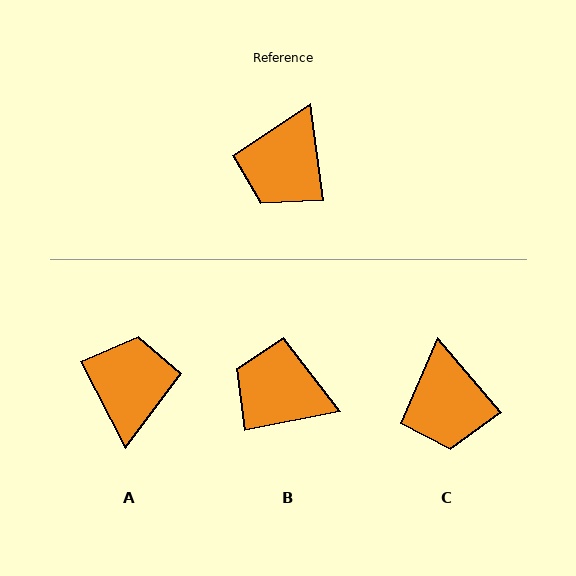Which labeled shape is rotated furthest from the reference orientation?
A, about 160 degrees away.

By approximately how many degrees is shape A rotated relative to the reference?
Approximately 160 degrees clockwise.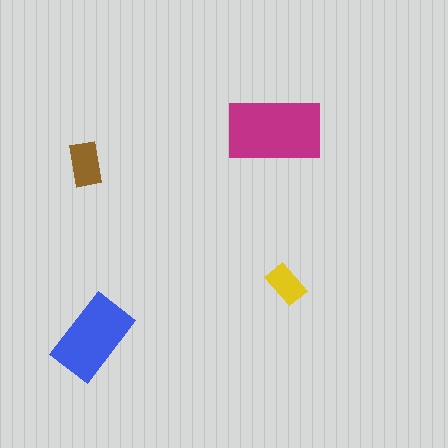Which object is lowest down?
The blue rectangle is bottommost.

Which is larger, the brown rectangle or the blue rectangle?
The blue one.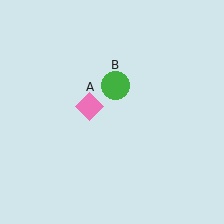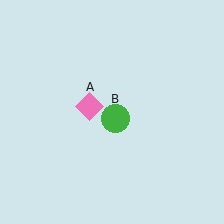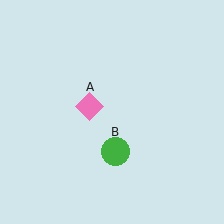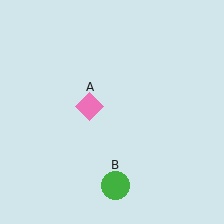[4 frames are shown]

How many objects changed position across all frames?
1 object changed position: green circle (object B).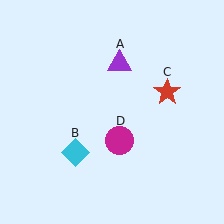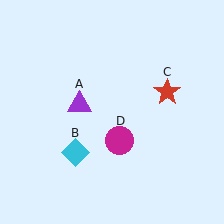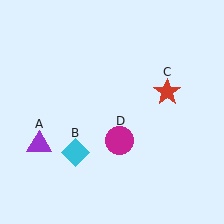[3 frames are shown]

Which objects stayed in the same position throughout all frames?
Cyan diamond (object B) and red star (object C) and magenta circle (object D) remained stationary.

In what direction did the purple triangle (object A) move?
The purple triangle (object A) moved down and to the left.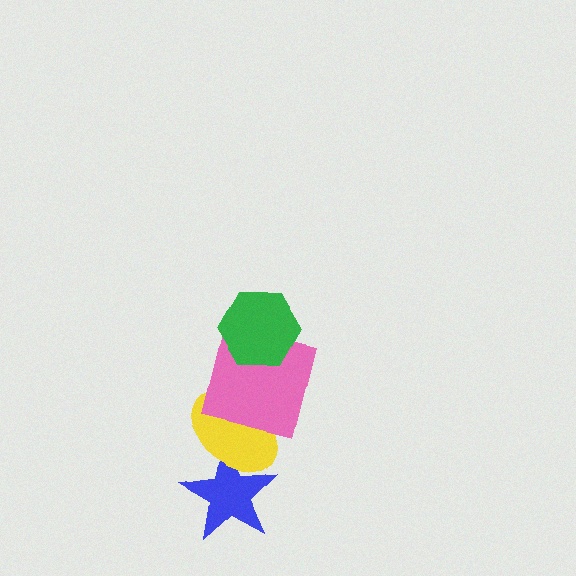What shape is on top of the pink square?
The green hexagon is on top of the pink square.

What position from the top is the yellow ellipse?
The yellow ellipse is 3rd from the top.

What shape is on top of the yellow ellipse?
The pink square is on top of the yellow ellipse.